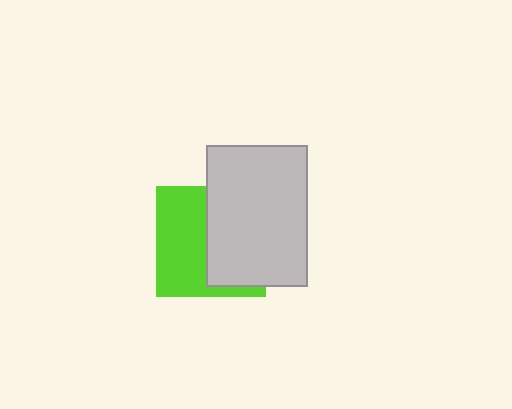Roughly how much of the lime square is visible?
About half of it is visible (roughly 50%).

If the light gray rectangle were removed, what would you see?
You would see the complete lime square.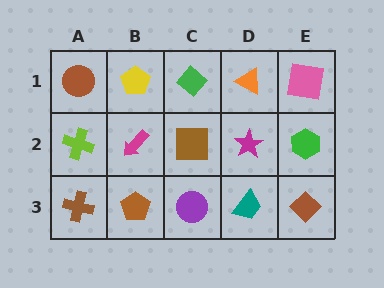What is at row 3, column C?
A purple circle.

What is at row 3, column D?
A teal trapezoid.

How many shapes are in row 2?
5 shapes.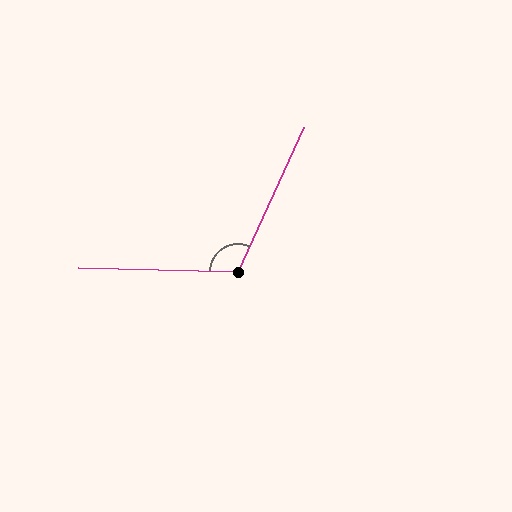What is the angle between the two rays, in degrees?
Approximately 113 degrees.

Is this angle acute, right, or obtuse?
It is obtuse.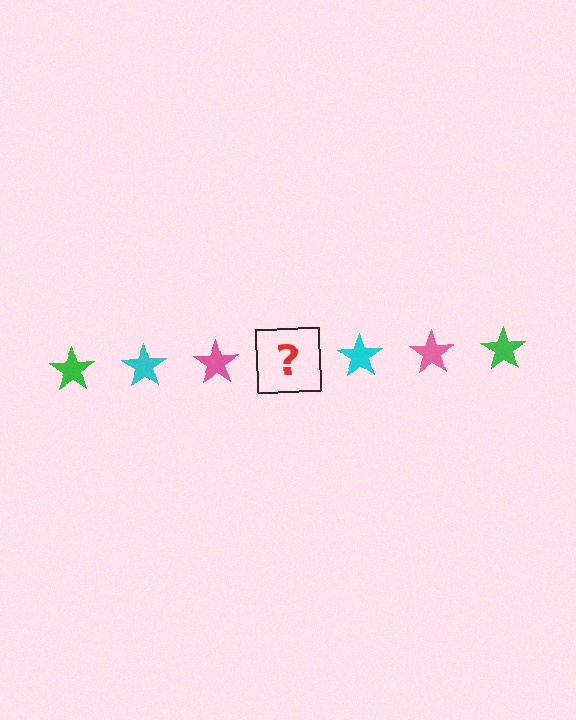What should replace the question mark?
The question mark should be replaced with a green star.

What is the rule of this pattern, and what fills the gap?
The rule is that the pattern cycles through green, cyan, pink stars. The gap should be filled with a green star.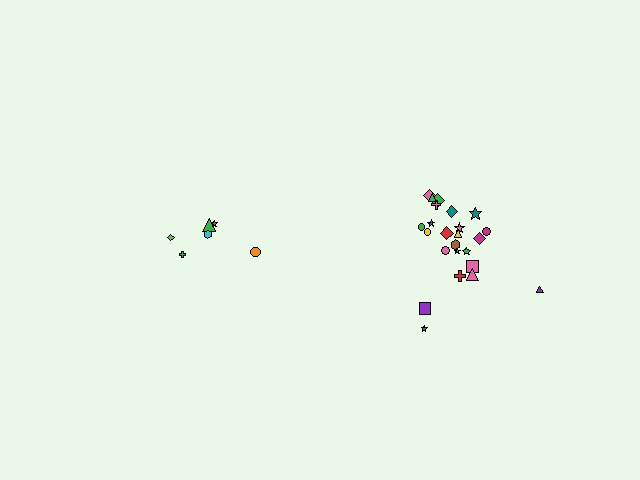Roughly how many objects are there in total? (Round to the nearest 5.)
Roughly 30 objects in total.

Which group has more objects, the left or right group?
The right group.